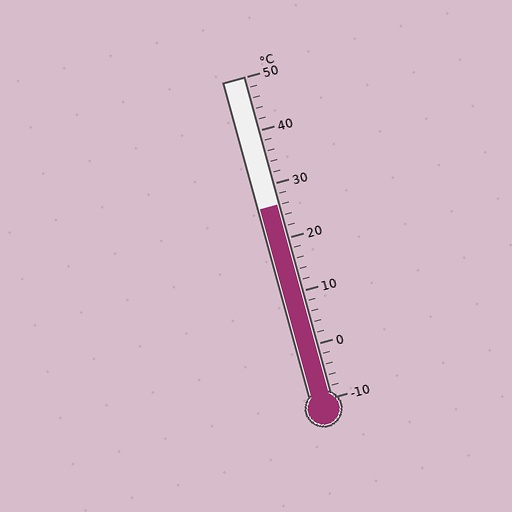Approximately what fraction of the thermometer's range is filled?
The thermometer is filled to approximately 60% of its range.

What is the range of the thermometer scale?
The thermometer scale ranges from -10°C to 50°C.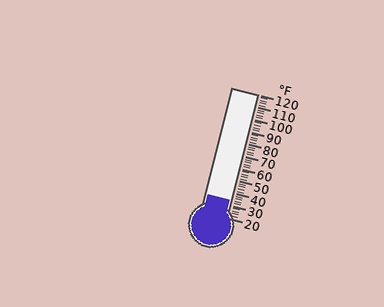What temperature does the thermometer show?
The thermometer shows approximately 34°F.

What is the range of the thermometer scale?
The thermometer scale ranges from 20°F to 120°F.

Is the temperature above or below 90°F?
The temperature is below 90°F.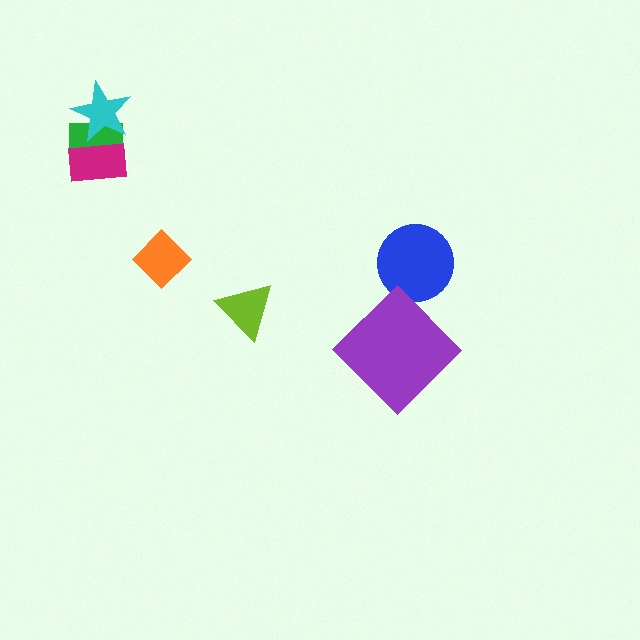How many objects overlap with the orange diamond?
0 objects overlap with the orange diamond.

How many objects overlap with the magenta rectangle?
2 objects overlap with the magenta rectangle.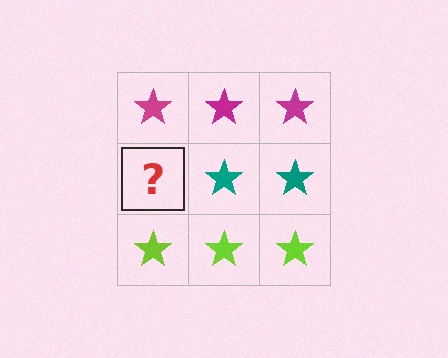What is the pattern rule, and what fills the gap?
The rule is that each row has a consistent color. The gap should be filled with a teal star.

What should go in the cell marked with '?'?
The missing cell should contain a teal star.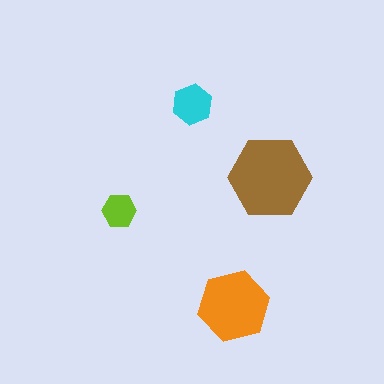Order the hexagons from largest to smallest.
the brown one, the orange one, the cyan one, the lime one.